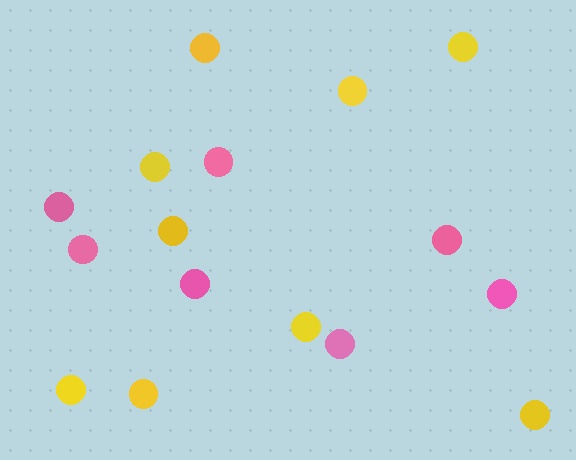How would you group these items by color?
There are 2 groups: one group of pink circles (7) and one group of yellow circles (9).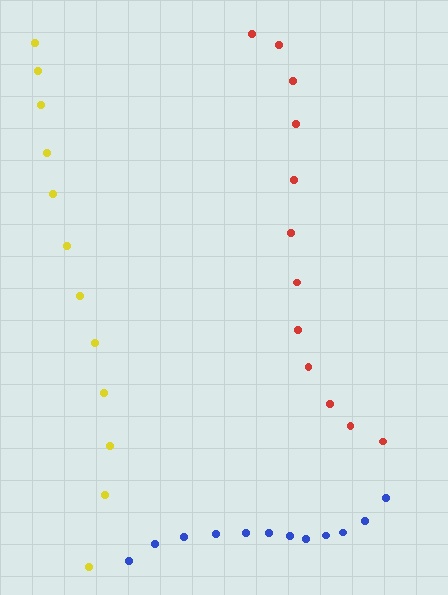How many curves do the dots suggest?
There are 3 distinct paths.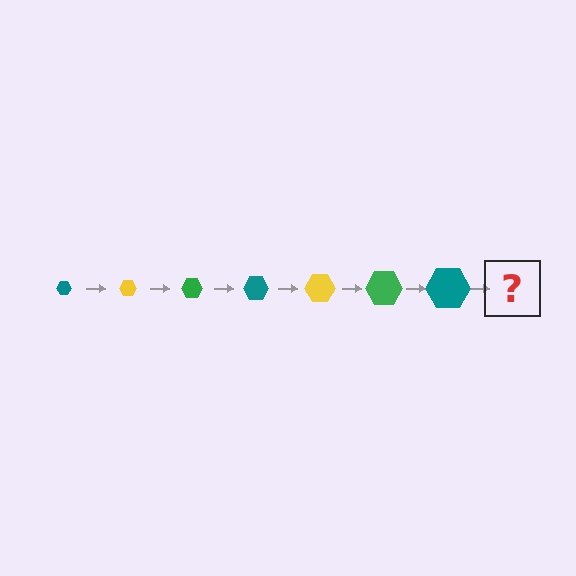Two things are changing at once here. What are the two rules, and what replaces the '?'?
The two rules are that the hexagon grows larger each step and the color cycles through teal, yellow, and green. The '?' should be a yellow hexagon, larger than the previous one.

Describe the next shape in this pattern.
It should be a yellow hexagon, larger than the previous one.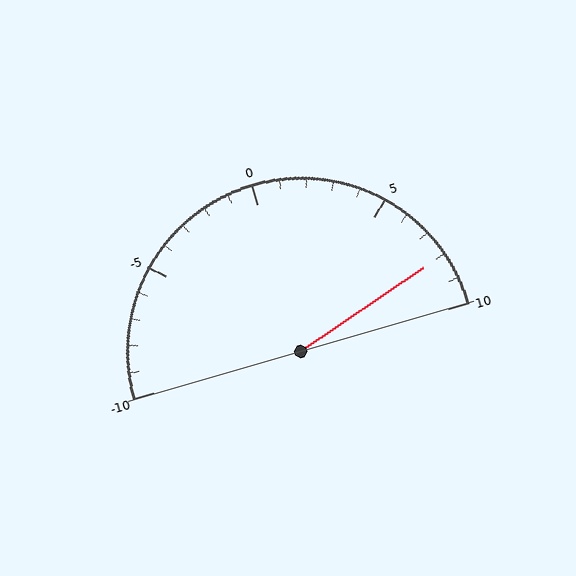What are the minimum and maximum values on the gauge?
The gauge ranges from -10 to 10.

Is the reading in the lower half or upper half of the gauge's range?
The reading is in the upper half of the range (-10 to 10).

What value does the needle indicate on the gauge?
The needle indicates approximately 8.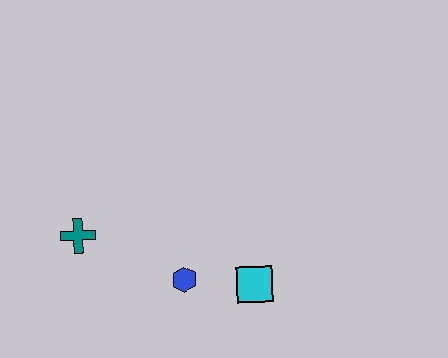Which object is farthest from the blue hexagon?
The teal cross is farthest from the blue hexagon.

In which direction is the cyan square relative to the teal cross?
The cyan square is to the right of the teal cross.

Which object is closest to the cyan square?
The blue hexagon is closest to the cyan square.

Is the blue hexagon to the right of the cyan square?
No